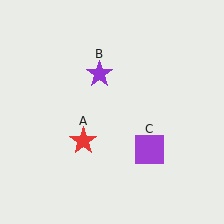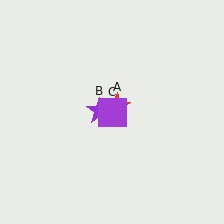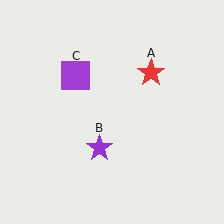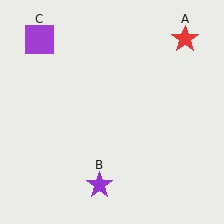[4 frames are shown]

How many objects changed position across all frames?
3 objects changed position: red star (object A), purple star (object B), purple square (object C).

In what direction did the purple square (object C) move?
The purple square (object C) moved up and to the left.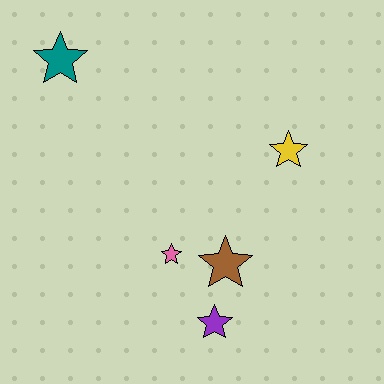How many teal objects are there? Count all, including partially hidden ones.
There is 1 teal object.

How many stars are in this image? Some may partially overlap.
There are 5 stars.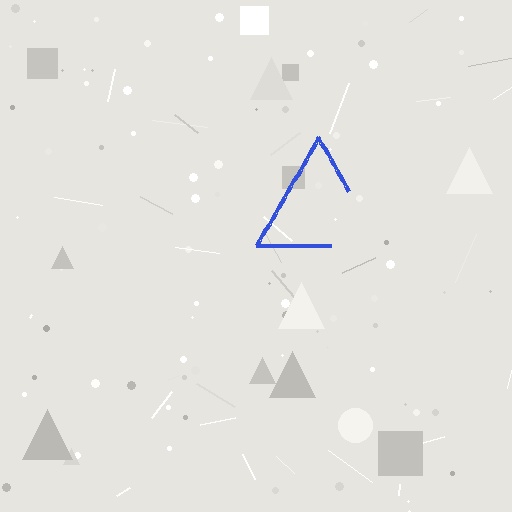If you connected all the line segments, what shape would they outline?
They would outline a triangle.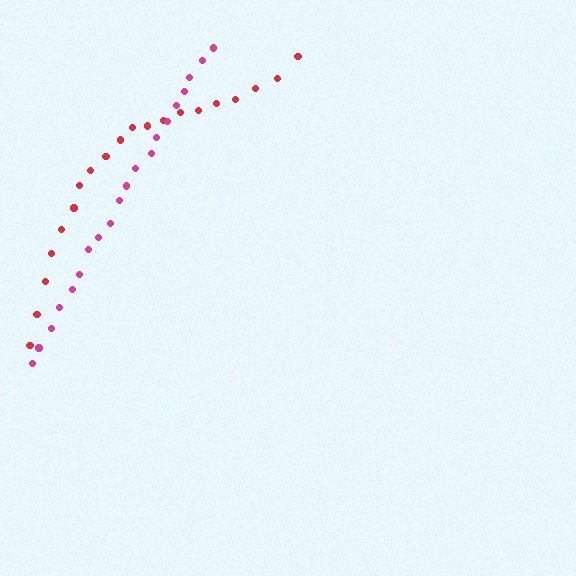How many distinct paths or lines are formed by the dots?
There are 2 distinct paths.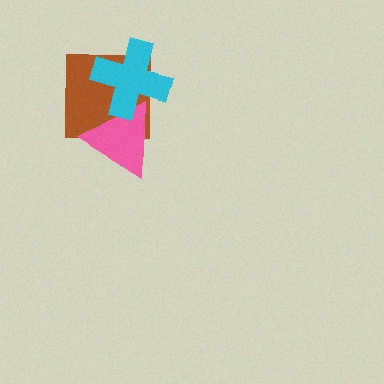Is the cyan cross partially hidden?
No, no other shape covers it.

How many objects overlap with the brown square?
2 objects overlap with the brown square.